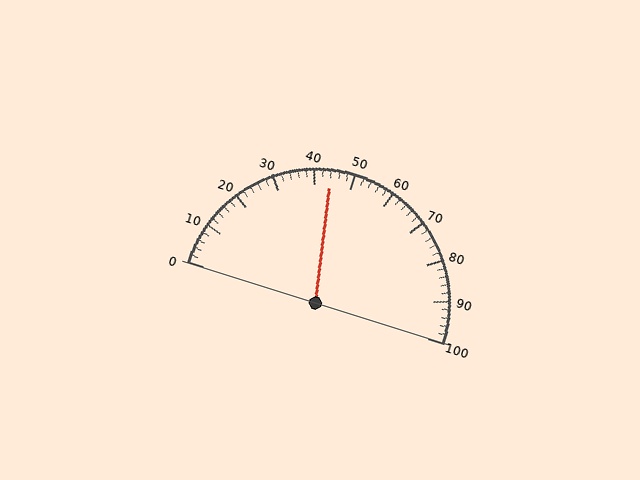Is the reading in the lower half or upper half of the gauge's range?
The reading is in the lower half of the range (0 to 100).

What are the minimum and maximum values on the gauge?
The gauge ranges from 0 to 100.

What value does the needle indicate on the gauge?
The needle indicates approximately 44.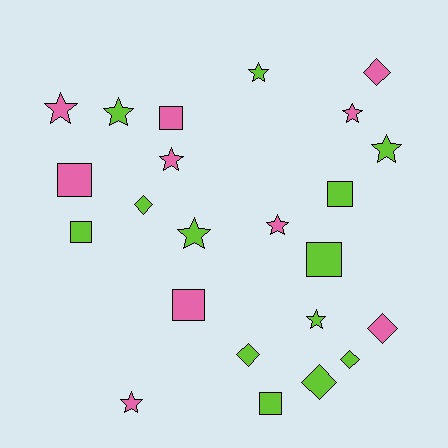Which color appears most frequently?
Lime, with 13 objects.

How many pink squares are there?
There are 3 pink squares.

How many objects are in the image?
There are 23 objects.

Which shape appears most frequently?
Star, with 10 objects.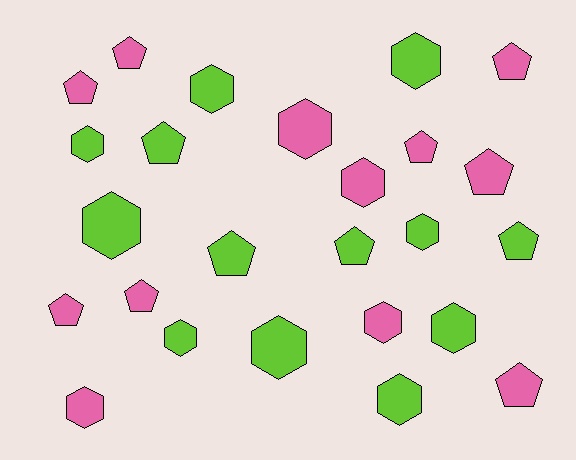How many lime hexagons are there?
There are 9 lime hexagons.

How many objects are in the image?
There are 25 objects.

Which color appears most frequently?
Lime, with 13 objects.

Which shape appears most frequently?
Hexagon, with 13 objects.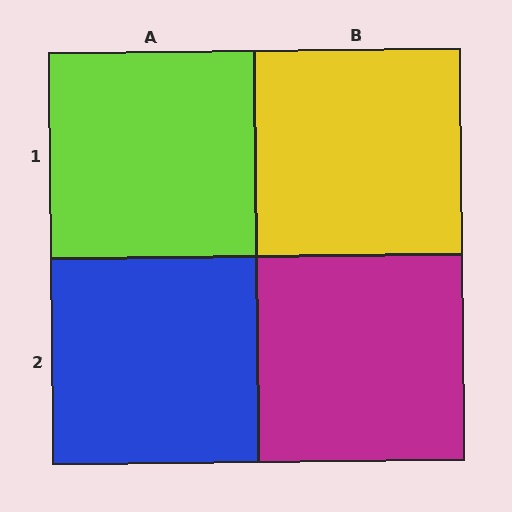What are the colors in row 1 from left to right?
Lime, yellow.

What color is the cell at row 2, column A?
Blue.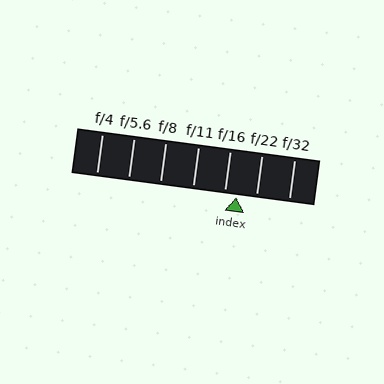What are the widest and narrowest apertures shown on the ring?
The widest aperture shown is f/4 and the narrowest is f/32.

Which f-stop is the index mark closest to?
The index mark is closest to f/16.